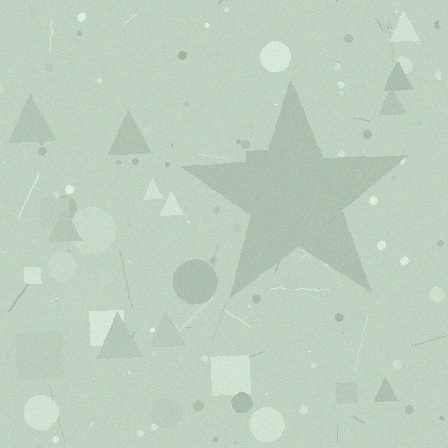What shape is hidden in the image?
A star is hidden in the image.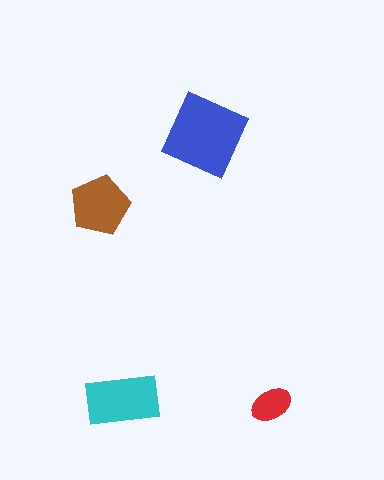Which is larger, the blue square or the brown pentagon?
The blue square.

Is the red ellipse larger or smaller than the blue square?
Smaller.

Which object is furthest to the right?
The red ellipse is rightmost.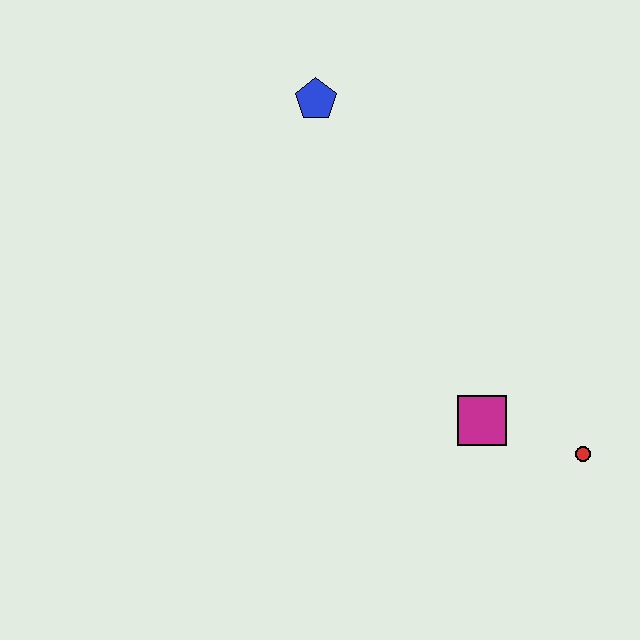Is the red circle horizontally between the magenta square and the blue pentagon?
No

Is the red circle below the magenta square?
Yes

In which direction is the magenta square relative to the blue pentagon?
The magenta square is below the blue pentagon.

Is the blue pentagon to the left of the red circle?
Yes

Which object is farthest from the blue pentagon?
The red circle is farthest from the blue pentagon.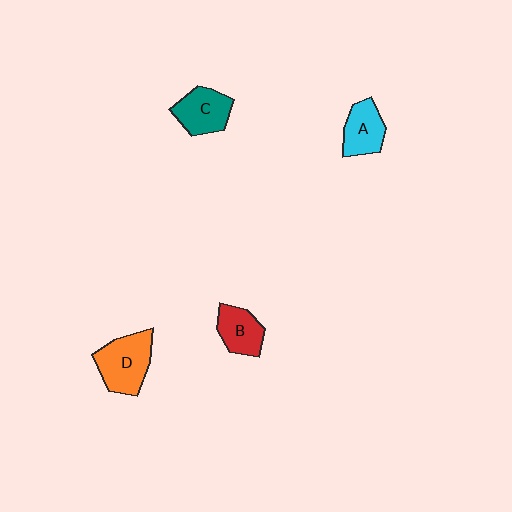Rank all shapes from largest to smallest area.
From largest to smallest: D (orange), C (teal), A (cyan), B (red).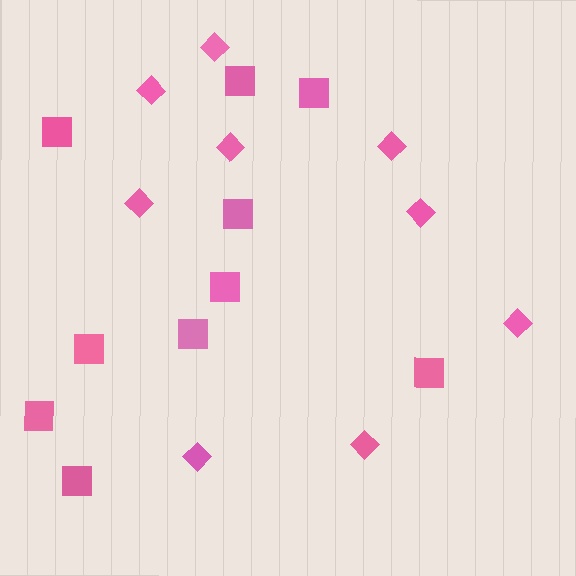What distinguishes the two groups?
There are 2 groups: one group of squares (10) and one group of diamonds (9).